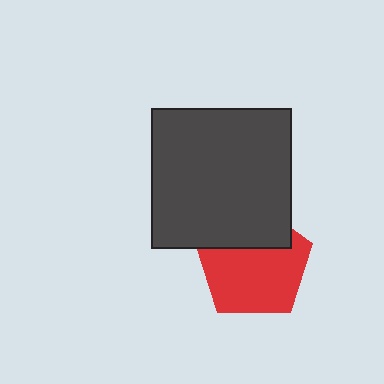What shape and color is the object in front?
The object in front is a dark gray square.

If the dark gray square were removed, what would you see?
You would see the complete red pentagon.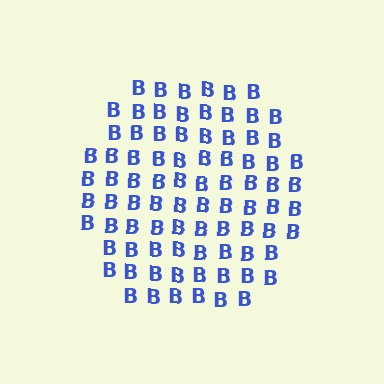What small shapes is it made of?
It is made of small letter B's.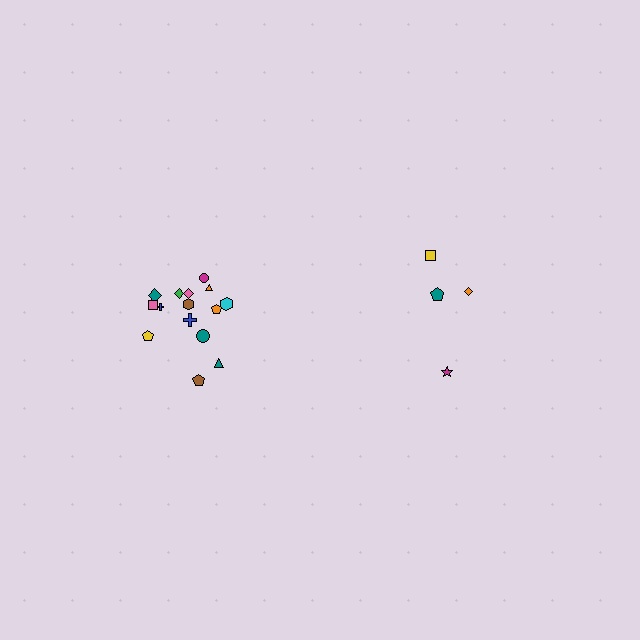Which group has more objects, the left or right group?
The left group.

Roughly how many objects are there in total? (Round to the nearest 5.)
Roughly 20 objects in total.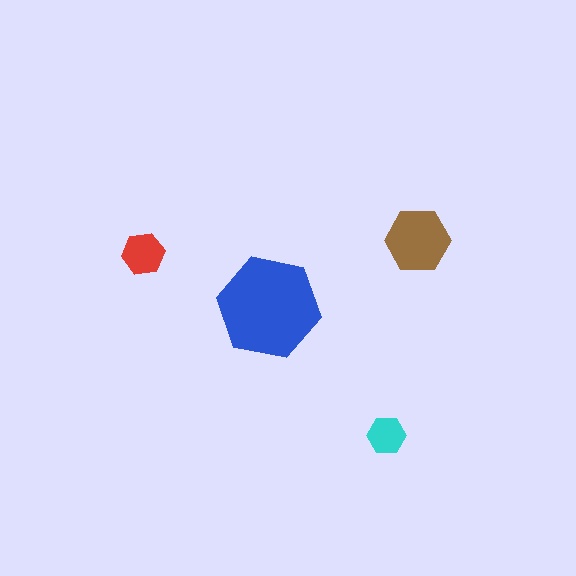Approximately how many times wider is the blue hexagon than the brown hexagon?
About 1.5 times wider.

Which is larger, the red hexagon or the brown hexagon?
The brown one.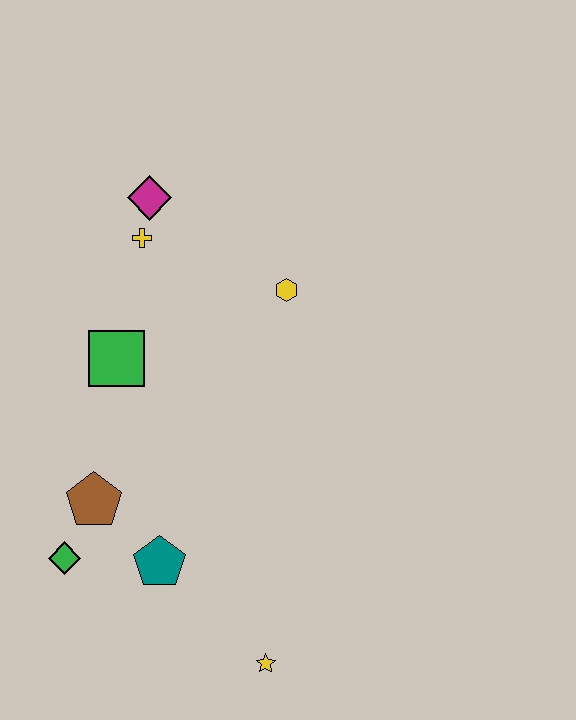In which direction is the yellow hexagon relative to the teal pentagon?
The yellow hexagon is above the teal pentagon.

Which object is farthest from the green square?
The yellow star is farthest from the green square.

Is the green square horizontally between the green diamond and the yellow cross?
Yes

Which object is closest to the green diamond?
The brown pentagon is closest to the green diamond.